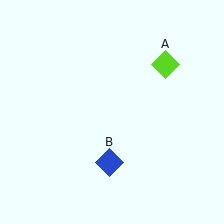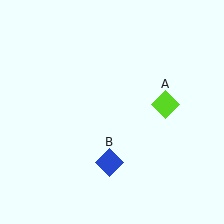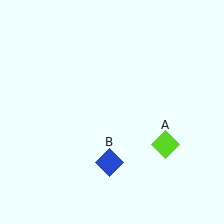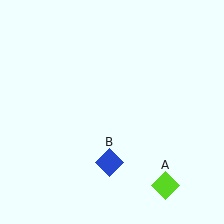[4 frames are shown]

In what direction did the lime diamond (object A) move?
The lime diamond (object A) moved down.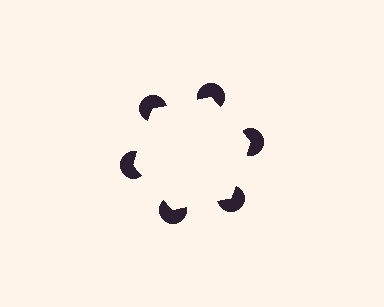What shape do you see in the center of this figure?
An illusory hexagon — its edges are inferred from the aligned wedge cuts in the pac-man discs, not physically drawn.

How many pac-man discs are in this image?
There are 6 — one at each vertex of the illusory hexagon.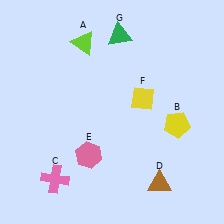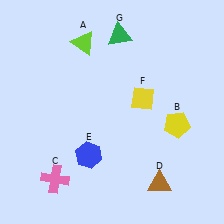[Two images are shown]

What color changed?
The hexagon (E) changed from pink in Image 1 to blue in Image 2.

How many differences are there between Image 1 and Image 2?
There is 1 difference between the two images.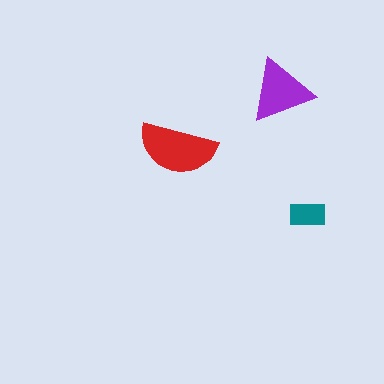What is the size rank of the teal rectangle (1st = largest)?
3rd.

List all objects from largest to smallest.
The red semicircle, the purple triangle, the teal rectangle.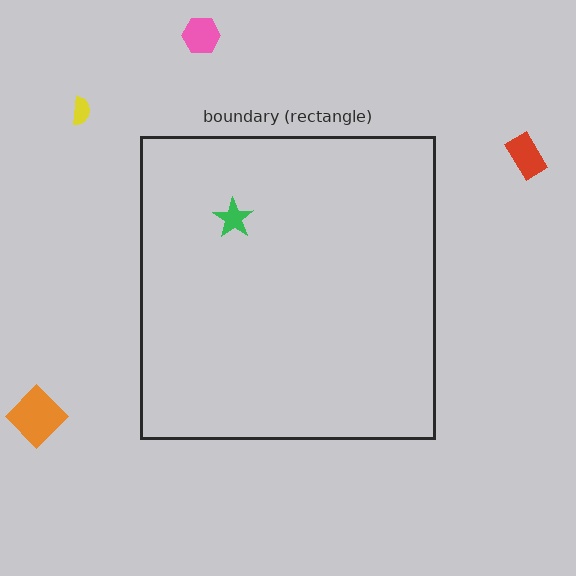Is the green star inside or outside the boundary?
Inside.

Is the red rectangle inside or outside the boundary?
Outside.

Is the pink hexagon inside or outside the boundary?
Outside.